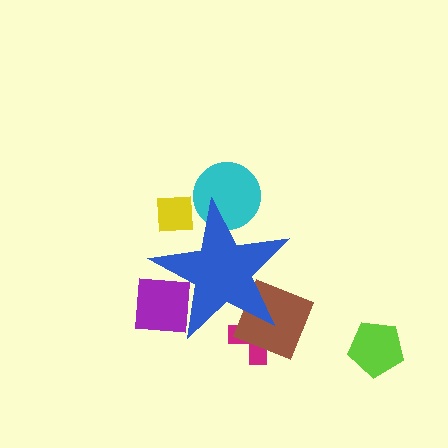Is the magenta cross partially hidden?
Yes, the magenta cross is partially hidden behind the blue star.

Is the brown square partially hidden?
Yes, the brown square is partially hidden behind the blue star.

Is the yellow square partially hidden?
Yes, the yellow square is partially hidden behind the blue star.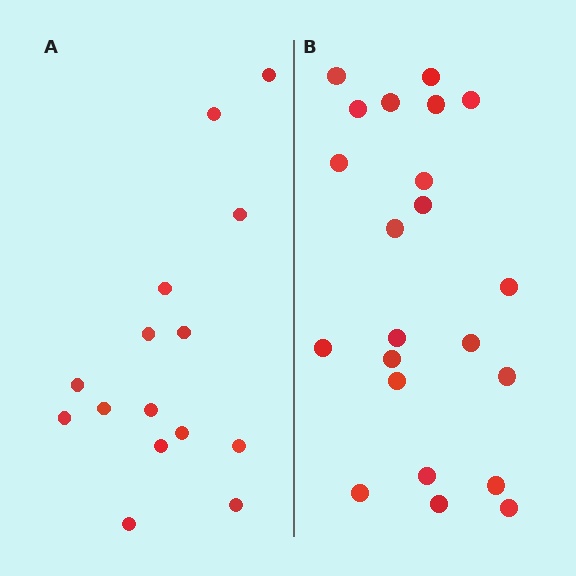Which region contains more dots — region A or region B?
Region B (the right region) has more dots.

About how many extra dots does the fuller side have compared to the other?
Region B has roughly 8 or so more dots than region A.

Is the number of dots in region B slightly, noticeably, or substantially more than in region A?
Region B has substantially more. The ratio is roughly 1.5 to 1.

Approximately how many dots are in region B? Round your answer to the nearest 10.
About 20 dots. (The exact count is 22, which rounds to 20.)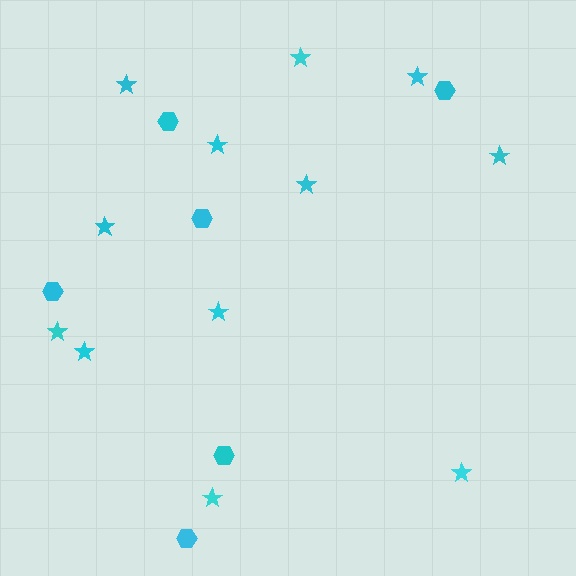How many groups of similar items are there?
There are 2 groups: one group of hexagons (6) and one group of stars (12).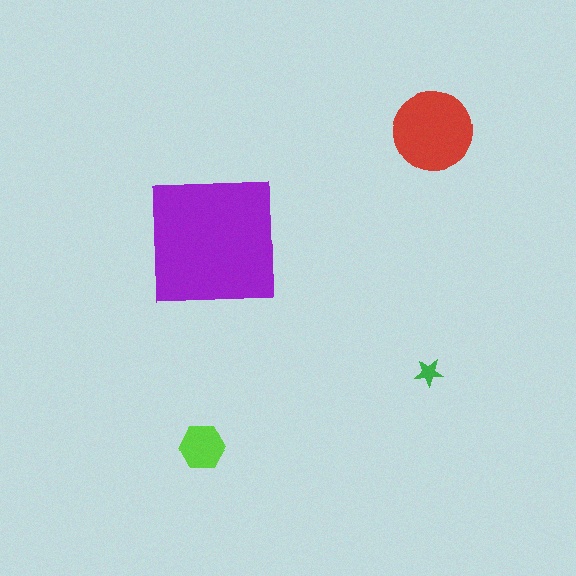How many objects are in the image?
There are 4 objects in the image.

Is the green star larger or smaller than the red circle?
Smaller.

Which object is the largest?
The purple square.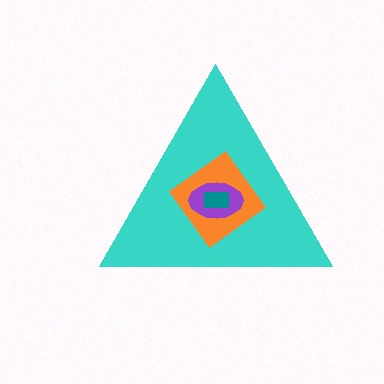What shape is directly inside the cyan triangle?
The orange diamond.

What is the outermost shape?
The cyan triangle.